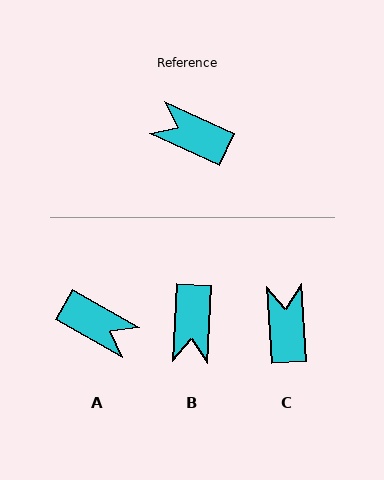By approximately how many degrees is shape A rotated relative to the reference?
Approximately 175 degrees counter-clockwise.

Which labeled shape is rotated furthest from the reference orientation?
A, about 175 degrees away.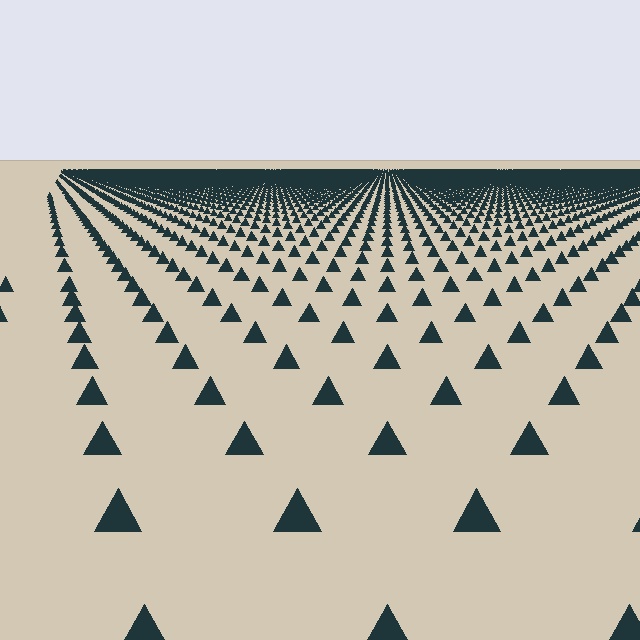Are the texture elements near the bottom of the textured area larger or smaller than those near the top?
Larger. Near the bottom, elements are closer to the viewer and appear at a bigger on-screen size.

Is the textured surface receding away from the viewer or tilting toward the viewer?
The surface is receding away from the viewer. Texture elements get smaller and denser toward the top.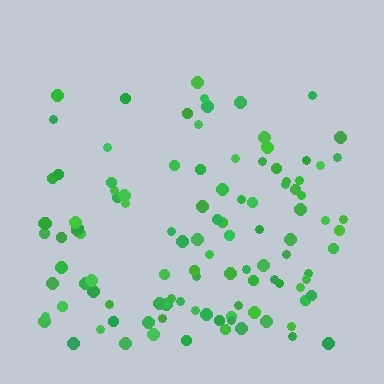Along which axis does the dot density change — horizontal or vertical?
Vertical.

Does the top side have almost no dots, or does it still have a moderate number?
Still a moderate number, just noticeably fewer than the bottom.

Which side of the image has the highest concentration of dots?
The bottom.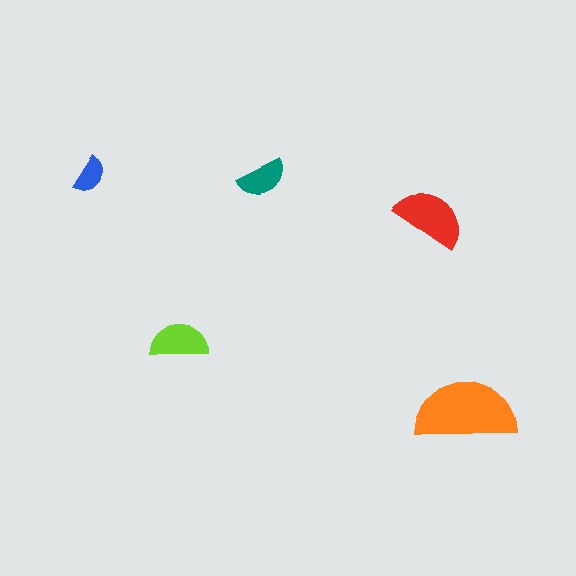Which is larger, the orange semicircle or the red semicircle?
The orange one.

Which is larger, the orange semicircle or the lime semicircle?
The orange one.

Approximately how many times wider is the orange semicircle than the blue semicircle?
About 2.5 times wider.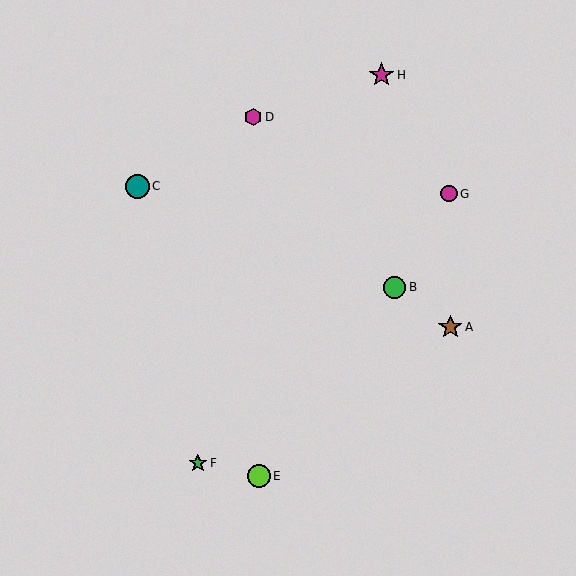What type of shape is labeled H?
Shape H is a magenta star.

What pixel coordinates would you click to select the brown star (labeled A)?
Click at (450, 327) to select the brown star A.